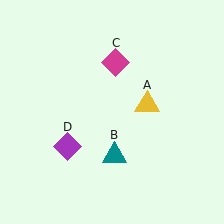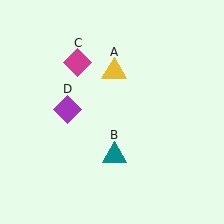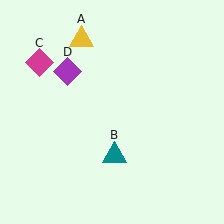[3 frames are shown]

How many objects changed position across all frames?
3 objects changed position: yellow triangle (object A), magenta diamond (object C), purple diamond (object D).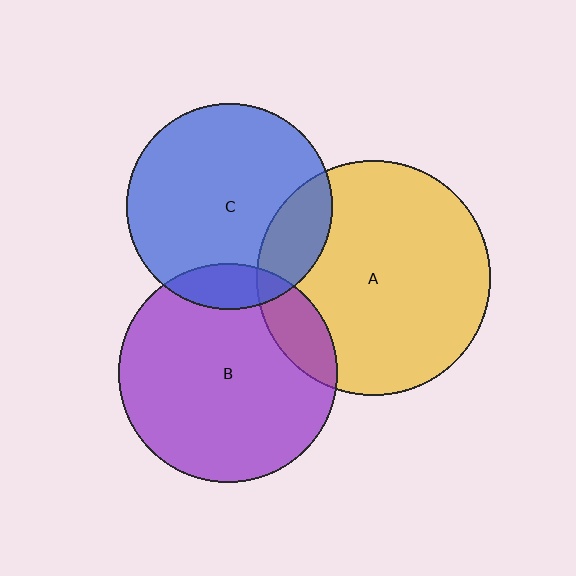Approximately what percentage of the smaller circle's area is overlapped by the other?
Approximately 10%.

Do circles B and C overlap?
Yes.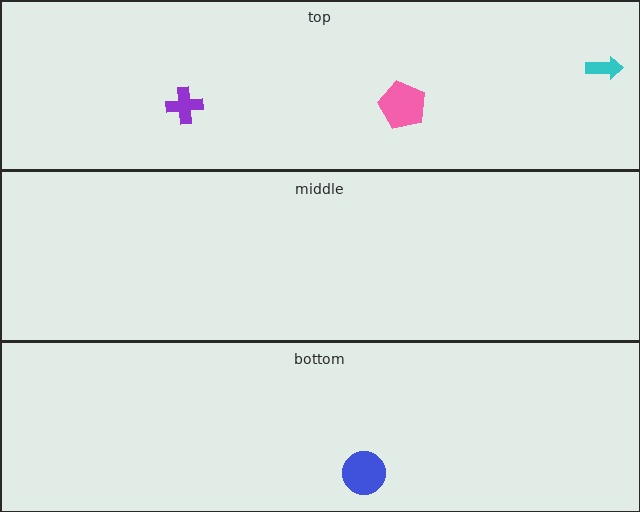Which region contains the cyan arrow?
The top region.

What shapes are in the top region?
The cyan arrow, the pink pentagon, the purple cross.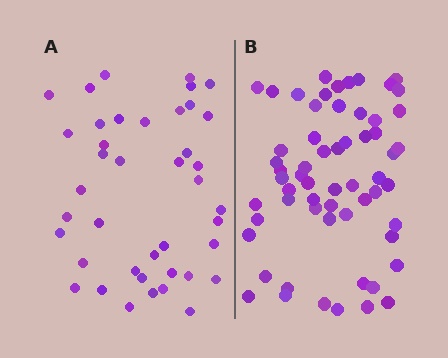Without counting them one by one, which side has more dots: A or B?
Region B (the right region) has more dots.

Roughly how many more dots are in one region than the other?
Region B has approximately 20 more dots than region A.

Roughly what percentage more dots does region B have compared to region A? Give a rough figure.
About 45% more.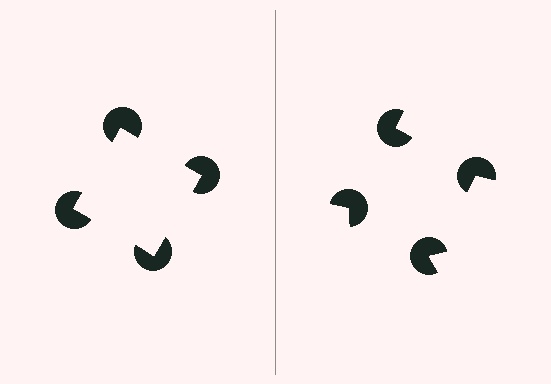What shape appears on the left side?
An illusory square.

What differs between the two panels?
The pac-man discs are positioned identically on both sides; only the wedge orientations differ. On the left they align to a square; on the right they are misaligned.